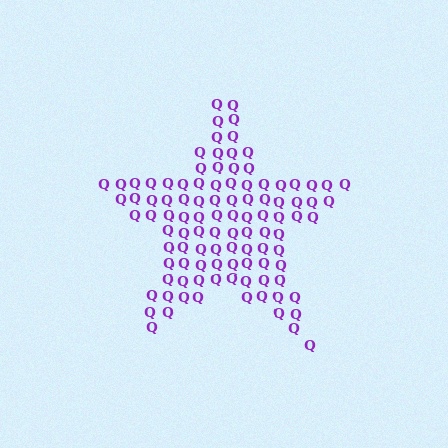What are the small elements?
The small elements are letter Q's.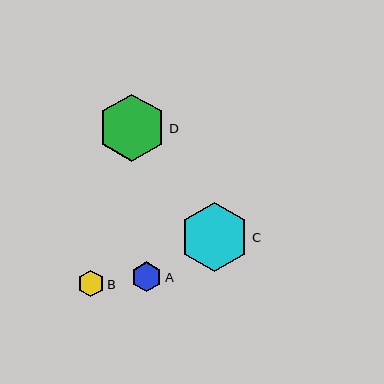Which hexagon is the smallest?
Hexagon B is the smallest with a size of approximately 27 pixels.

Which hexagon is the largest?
Hexagon C is the largest with a size of approximately 70 pixels.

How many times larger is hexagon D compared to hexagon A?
Hexagon D is approximately 2.2 times the size of hexagon A.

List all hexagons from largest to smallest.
From largest to smallest: C, D, A, B.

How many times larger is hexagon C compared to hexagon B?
Hexagon C is approximately 2.6 times the size of hexagon B.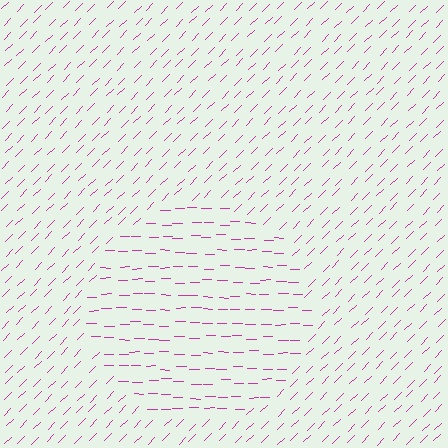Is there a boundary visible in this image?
Yes, there is a texture boundary formed by a change in line orientation.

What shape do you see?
I see a circle.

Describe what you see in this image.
The image is filled with small magenta line segments. A circle region in the image has lines oriented differently from the surrounding lines, creating a visible texture boundary.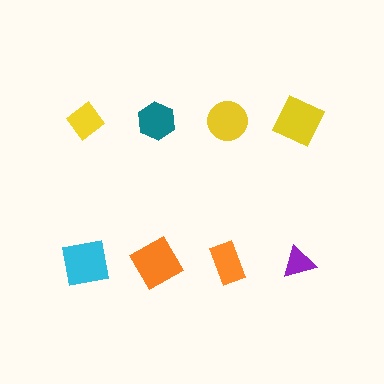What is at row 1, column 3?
A yellow circle.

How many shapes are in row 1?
4 shapes.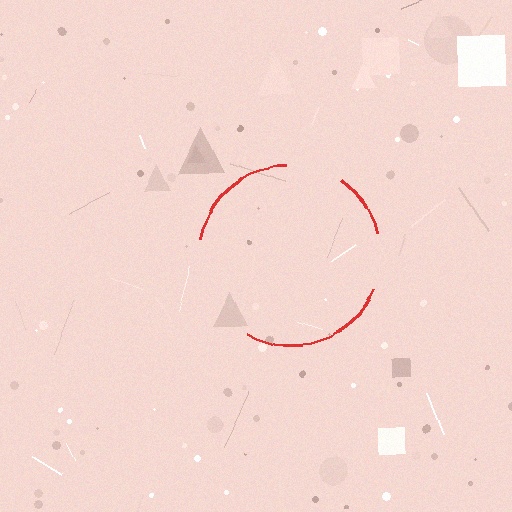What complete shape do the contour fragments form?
The contour fragments form a circle.